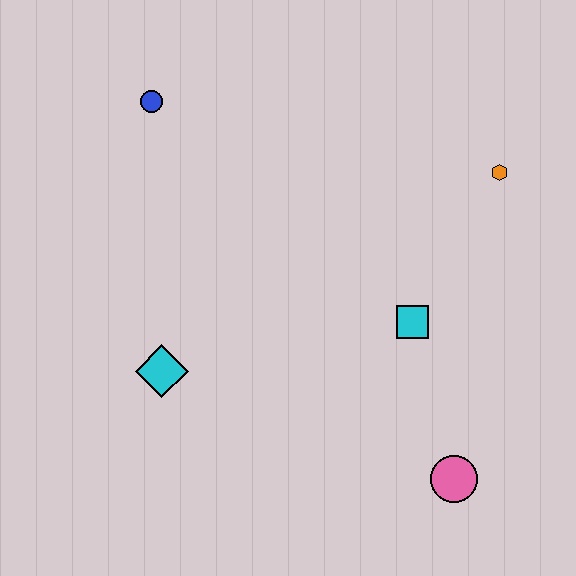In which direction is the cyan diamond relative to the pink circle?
The cyan diamond is to the left of the pink circle.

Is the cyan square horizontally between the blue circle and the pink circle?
Yes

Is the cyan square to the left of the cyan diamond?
No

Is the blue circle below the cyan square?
No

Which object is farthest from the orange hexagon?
The cyan diamond is farthest from the orange hexagon.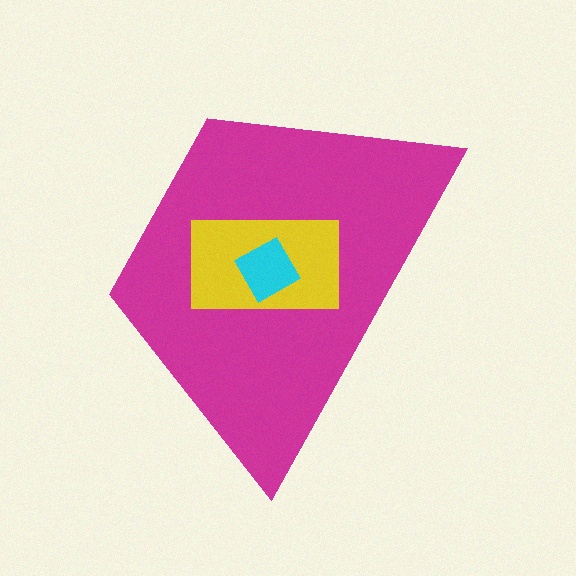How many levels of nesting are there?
3.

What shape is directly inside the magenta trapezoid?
The yellow rectangle.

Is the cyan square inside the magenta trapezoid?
Yes.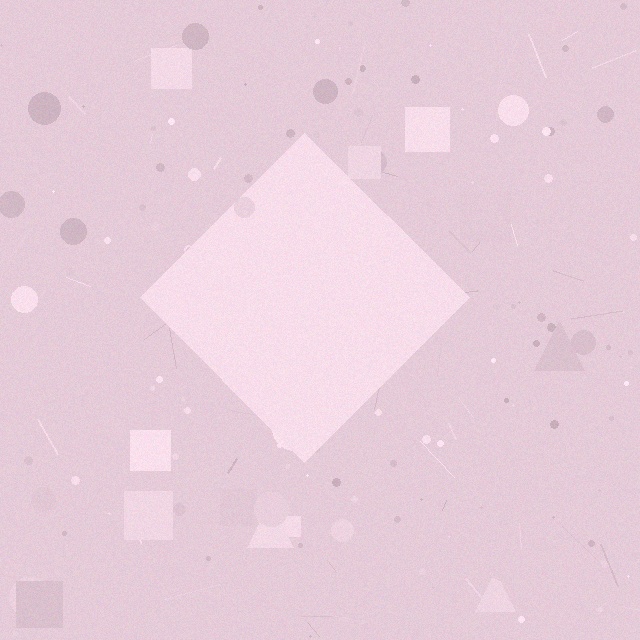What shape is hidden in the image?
A diamond is hidden in the image.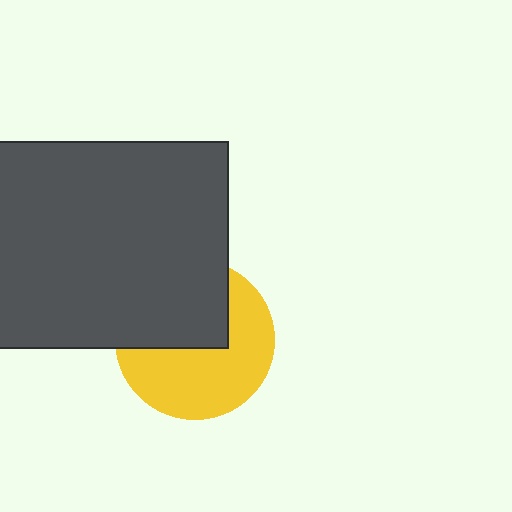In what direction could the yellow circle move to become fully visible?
The yellow circle could move down. That would shift it out from behind the dark gray rectangle entirely.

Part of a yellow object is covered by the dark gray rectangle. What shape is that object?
It is a circle.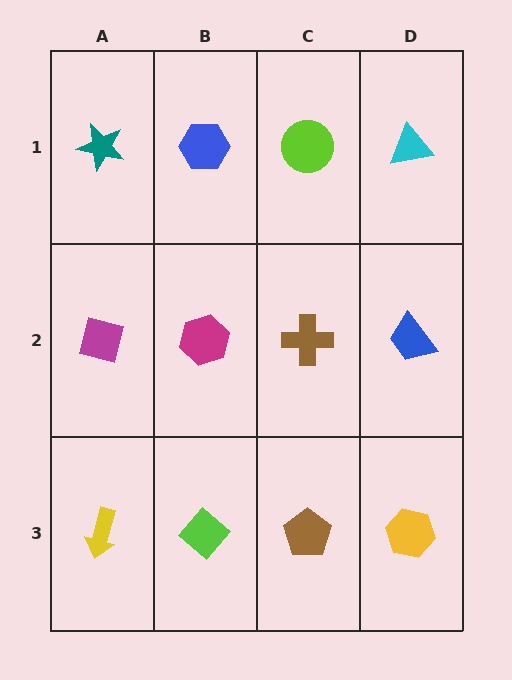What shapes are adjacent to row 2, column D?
A cyan triangle (row 1, column D), a yellow hexagon (row 3, column D), a brown cross (row 2, column C).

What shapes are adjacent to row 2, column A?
A teal star (row 1, column A), a yellow arrow (row 3, column A), a magenta hexagon (row 2, column B).